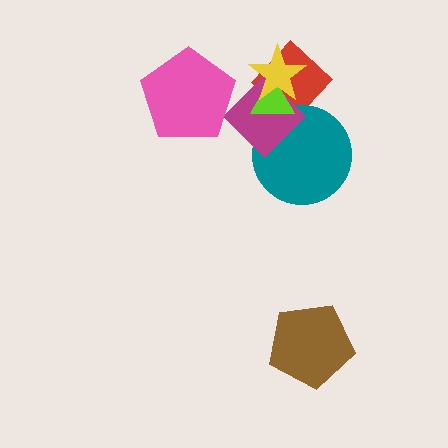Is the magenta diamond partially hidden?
Yes, it is partially covered by another shape.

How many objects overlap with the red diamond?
4 objects overlap with the red diamond.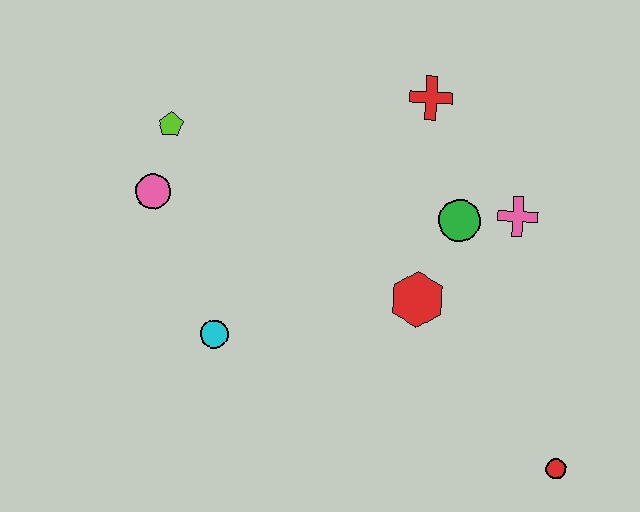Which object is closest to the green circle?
The pink cross is closest to the green circle.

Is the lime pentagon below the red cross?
Yes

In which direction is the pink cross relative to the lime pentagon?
The pink cross is to the right of the lime pentagon.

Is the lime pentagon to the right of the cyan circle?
No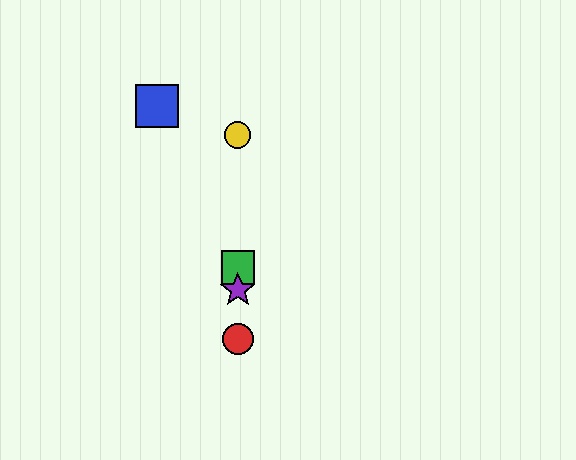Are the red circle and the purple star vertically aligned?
Yes, both are at x≈238.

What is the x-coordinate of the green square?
The green square is at x≈238.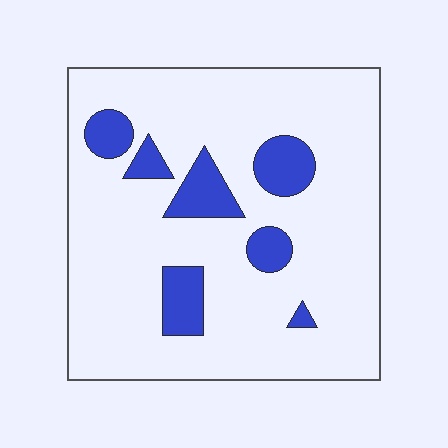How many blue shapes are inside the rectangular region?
7.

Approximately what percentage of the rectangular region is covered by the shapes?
Approximately 15%.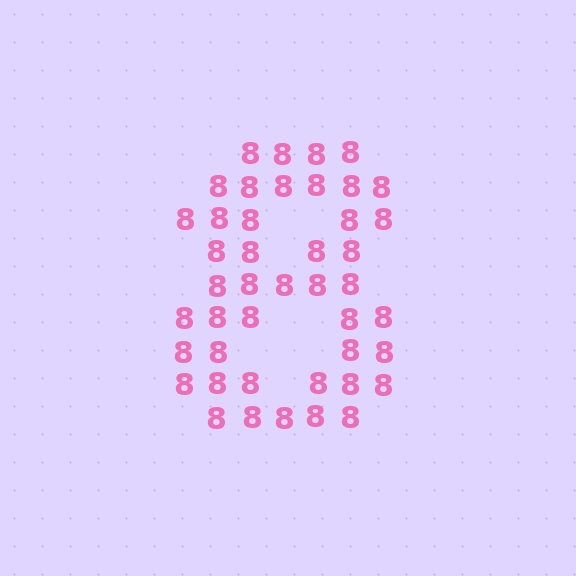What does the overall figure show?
The overall figure shows the digit 8.